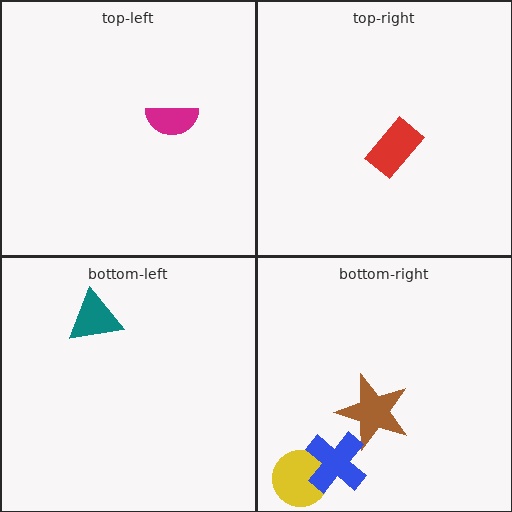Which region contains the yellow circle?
The bottom-right region.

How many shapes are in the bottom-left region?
1.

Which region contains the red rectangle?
The top-right region.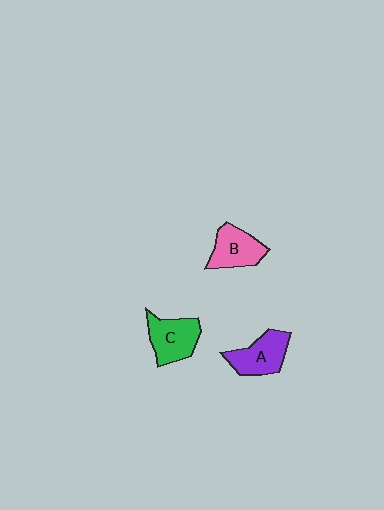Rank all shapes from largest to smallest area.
From largest to smallest: C (green), A (purple), B (pink).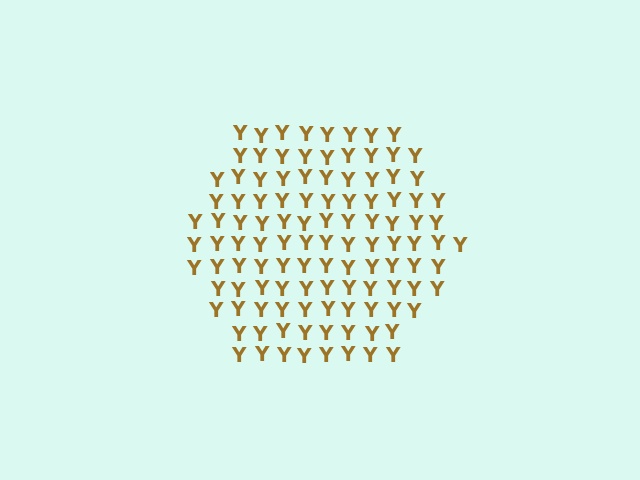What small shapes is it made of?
It is made of small letter Y's.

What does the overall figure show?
The overall figure shows a hexagon.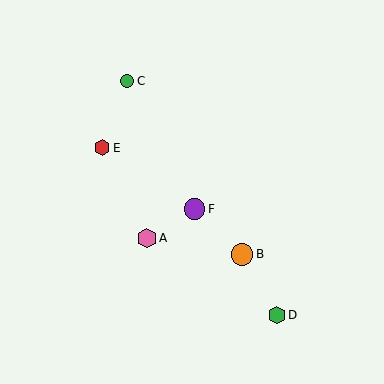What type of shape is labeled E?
Shape E is a red hexagon.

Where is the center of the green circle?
The center of the green circle is at (127, 81).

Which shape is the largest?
The orange circle (labeled B) is the largest.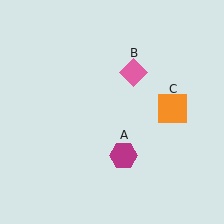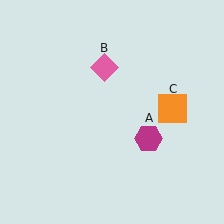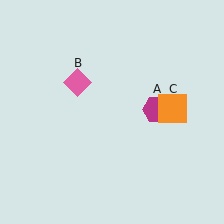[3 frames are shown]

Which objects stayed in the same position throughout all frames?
Orange square (object C) remained stationary.